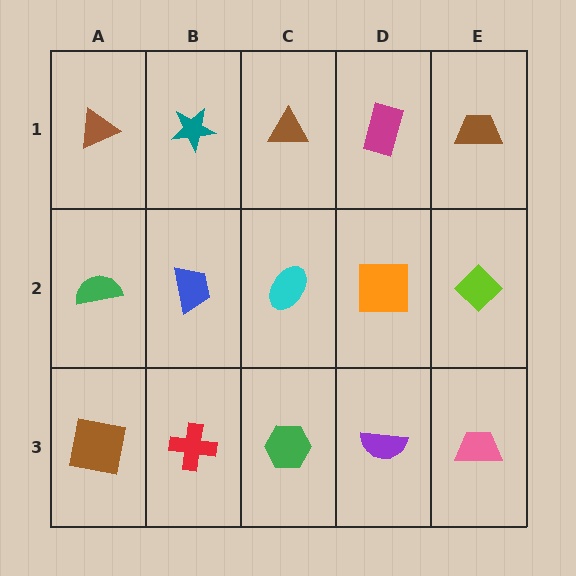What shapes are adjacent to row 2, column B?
A teal star (row 1, column B), a red cross (row 3, column B), a green semicircle (row 2, column A), a cyan ellipse (row 2, column C).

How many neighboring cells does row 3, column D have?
3.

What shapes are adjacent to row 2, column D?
A magenta rectangle (row 1, column D), a purple semicircle (row 3, column D), a cyan ellipse (row 2, column C), a lime diamond (row 2, column E).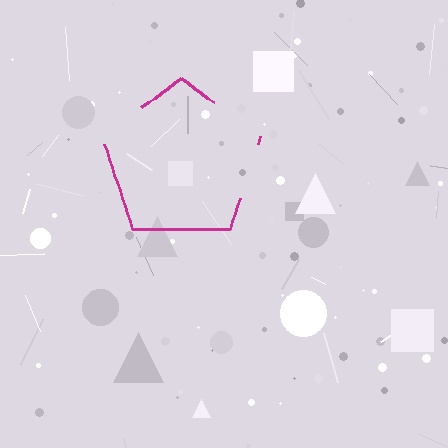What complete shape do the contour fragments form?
The contour fragments form a pentagon.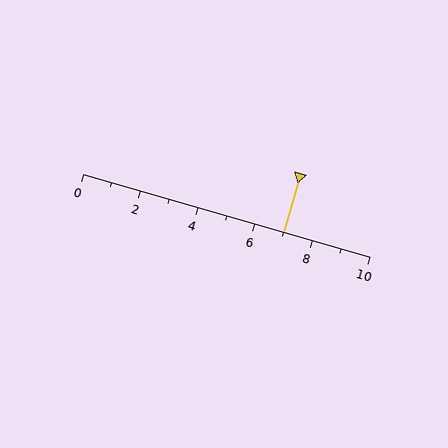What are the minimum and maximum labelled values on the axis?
The axis runs from 0 to 10.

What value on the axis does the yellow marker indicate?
The marker indicates approximately 7.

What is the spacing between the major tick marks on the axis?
The major ticks are spaced 2 apart.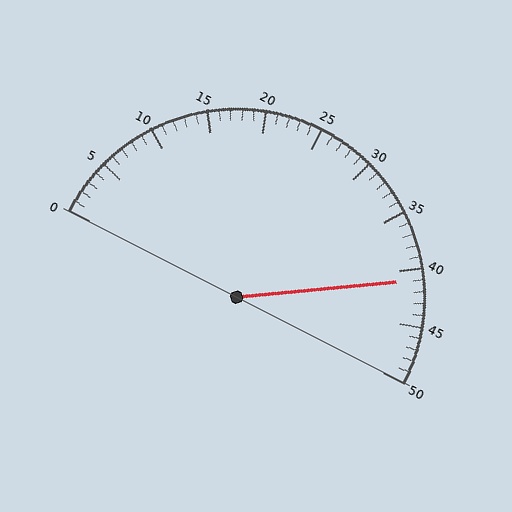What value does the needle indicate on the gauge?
The needle indicates approximately 41.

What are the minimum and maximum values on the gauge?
The gauge ranges from 0 to 50.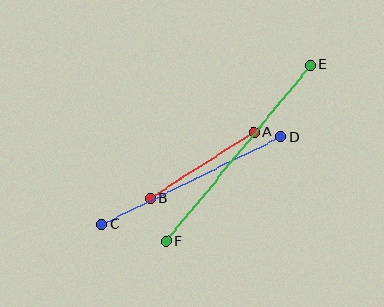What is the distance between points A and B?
The distance is approximately 123 pixels.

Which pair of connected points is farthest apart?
Points E and F are farthest apart.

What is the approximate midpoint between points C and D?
The midpoint is at approximately (191, 181) pixels.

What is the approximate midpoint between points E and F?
The midpoint is at approximately (238, 153) pixels.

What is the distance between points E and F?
The distance is approximately 228 pixels.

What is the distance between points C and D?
The distance is approximately 198 pixels.